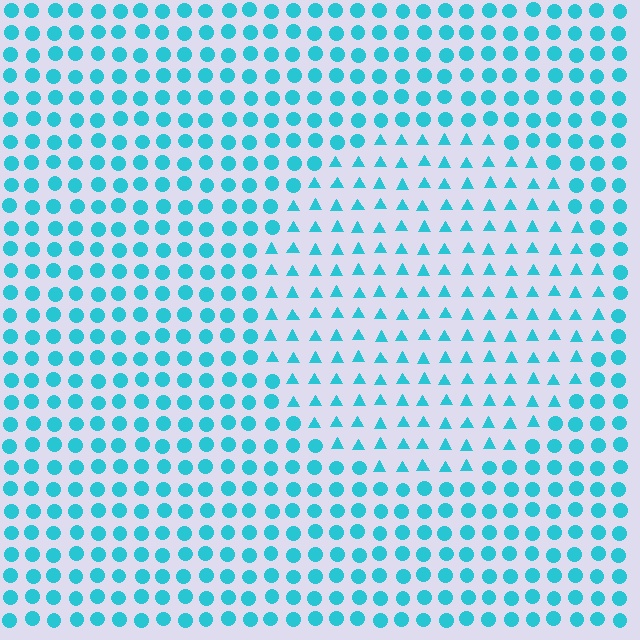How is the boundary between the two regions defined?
The boundary is defined by a change in element shape: triangles inside vs. circles outside. All elements share the same color and spacing.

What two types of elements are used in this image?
The image uses triangles inside the circle region and circles outside it.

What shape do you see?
I see a circle.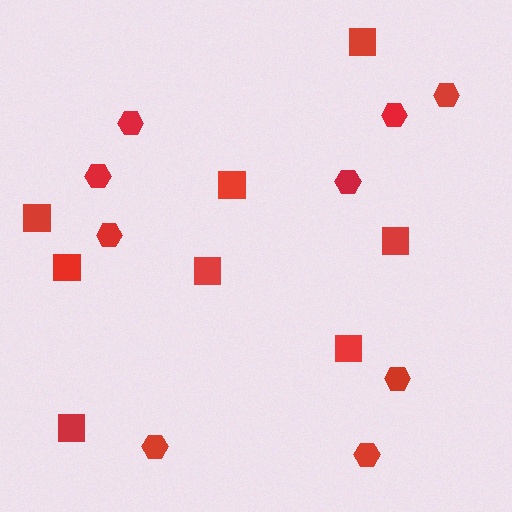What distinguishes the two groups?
There are 2 groups: one group of squares (8) and one group of hexagons (9).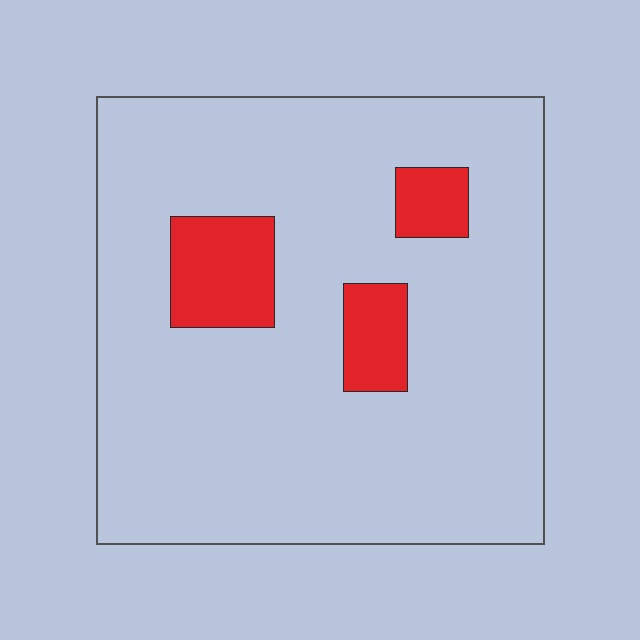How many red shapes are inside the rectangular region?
3.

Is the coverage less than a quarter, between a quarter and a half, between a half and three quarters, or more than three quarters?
Less than a quarter.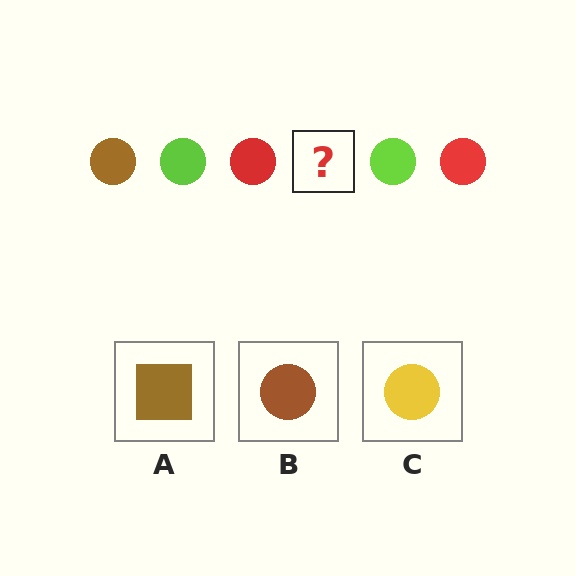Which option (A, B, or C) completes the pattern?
B.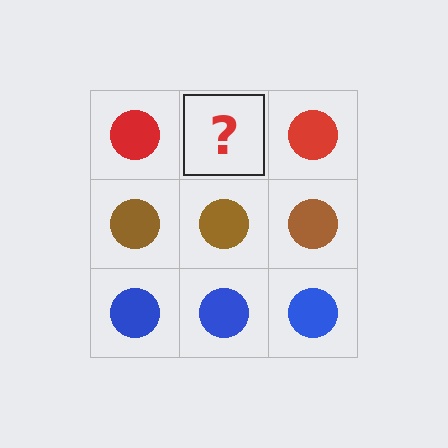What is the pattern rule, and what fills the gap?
The rule is that each row has a consistent color. The gap should be filled with a red circle.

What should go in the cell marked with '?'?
The missing cell should contain a red circle.